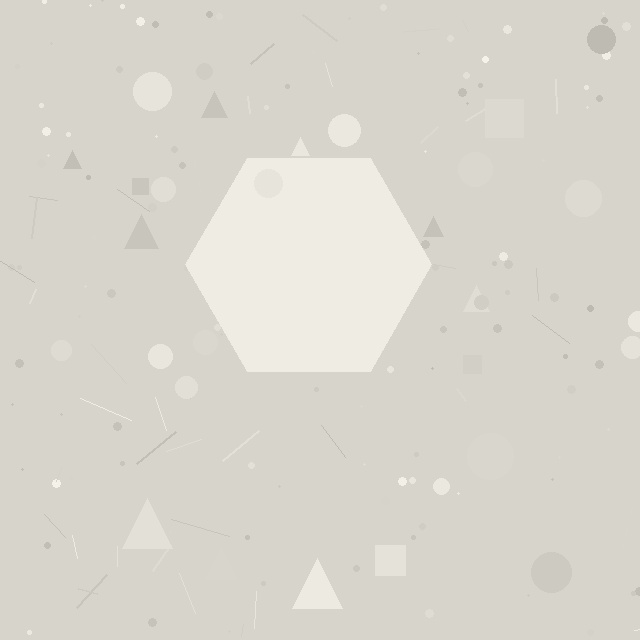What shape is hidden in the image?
A hexagon is hidden in the image.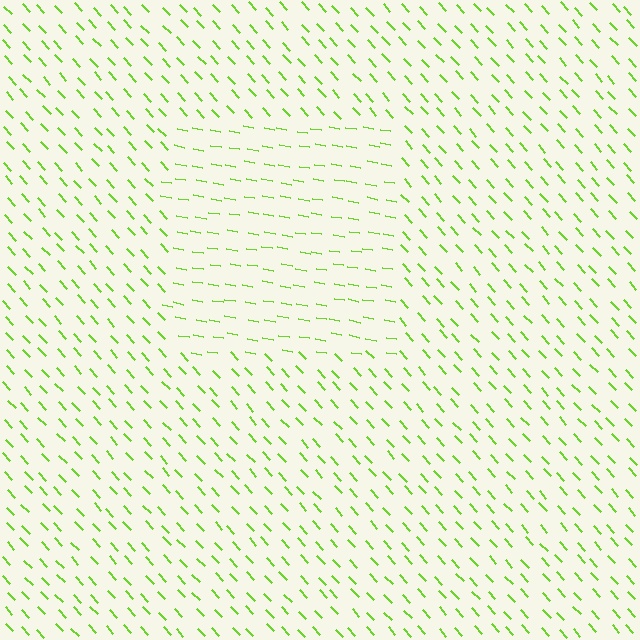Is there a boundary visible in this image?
Yes, there is a texture boundary formed by a change in line orientation.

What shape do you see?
I see a rectangle.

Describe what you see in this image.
The image is filled with small lime line segments. A rectangle region in the image has lines oriented differently from the surrounding lines, creating a visible texture boundary.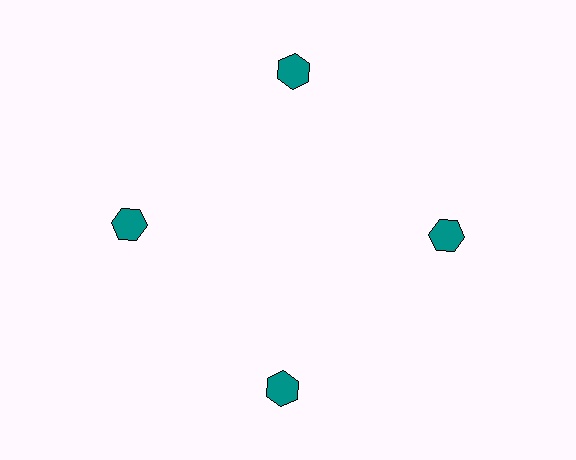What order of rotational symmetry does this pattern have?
This pattern has 4-fold rotational symmetry.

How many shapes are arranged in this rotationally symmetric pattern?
There are 4 shapes, arranged in 4 groups of 1.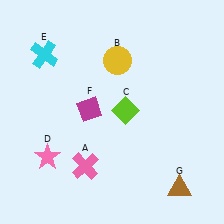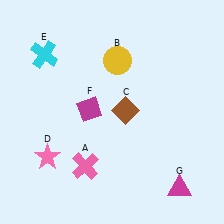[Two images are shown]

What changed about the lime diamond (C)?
In Image 1, C is lime. In Image 2, it changed to brown.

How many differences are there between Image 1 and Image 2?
There are 2 differences between the two images.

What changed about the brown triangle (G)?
In Image 1, G is brown. In Image 2, it changed to magenta.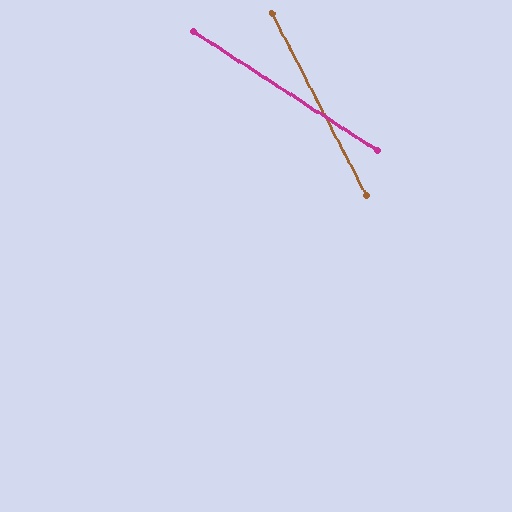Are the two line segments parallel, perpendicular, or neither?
Neither parallel nor perpendicular — they differ by about 30°.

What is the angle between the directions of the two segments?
Approximately 30 degrees.